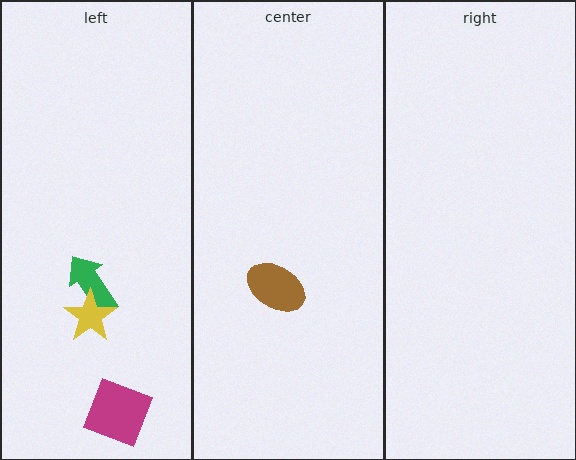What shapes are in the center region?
The brown ellipse.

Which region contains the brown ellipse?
The center region.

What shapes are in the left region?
The magenta square, the green arrow, the yellow star.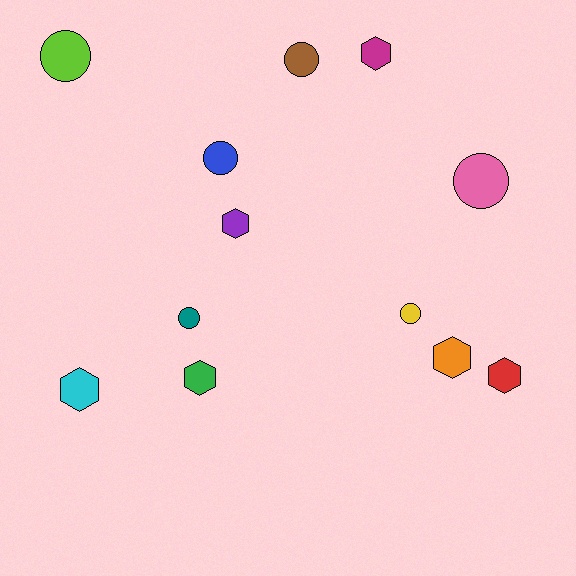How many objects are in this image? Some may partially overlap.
There are 12 objects.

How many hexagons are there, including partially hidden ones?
There are 6 hexagons.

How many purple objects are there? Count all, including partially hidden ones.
There is 1 purple object.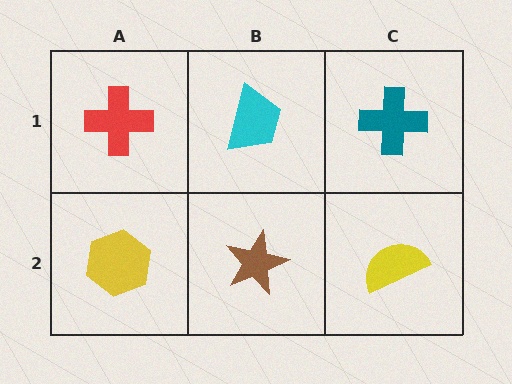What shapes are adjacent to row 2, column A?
A red cross (row 1, column A), a brown star (row 2, column B).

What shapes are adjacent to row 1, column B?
A brown star (row 2, column B), a red cross (row 1, column A), a teal cross (row 1, column C).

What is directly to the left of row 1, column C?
A cyan trapezoid.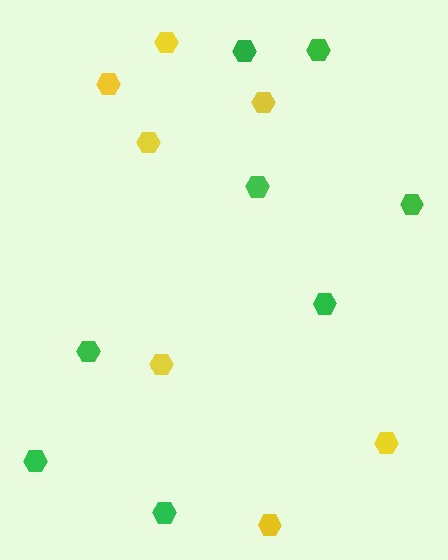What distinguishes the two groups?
There are 2 groups: one group of yellow hexagons (7) and one group of green hexagons (8).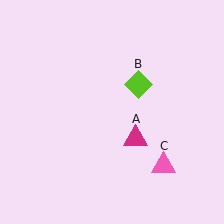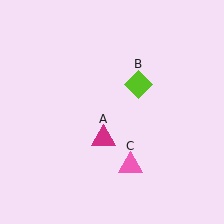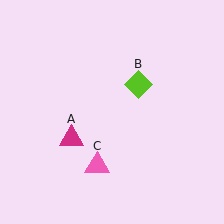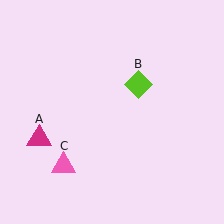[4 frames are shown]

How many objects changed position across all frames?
2 objects changed position: magenta triangle (object A), pink triangle (object C).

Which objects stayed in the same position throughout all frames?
Lime diamond (object B) remained stationary.